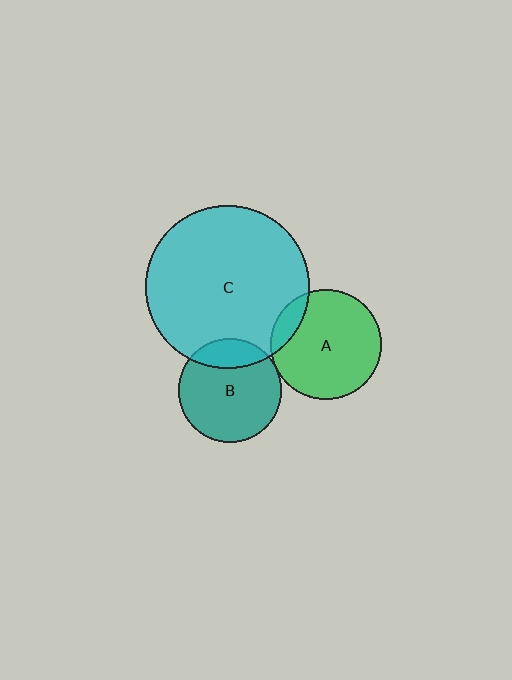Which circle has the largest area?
Circle C (cyan).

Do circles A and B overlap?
Yes.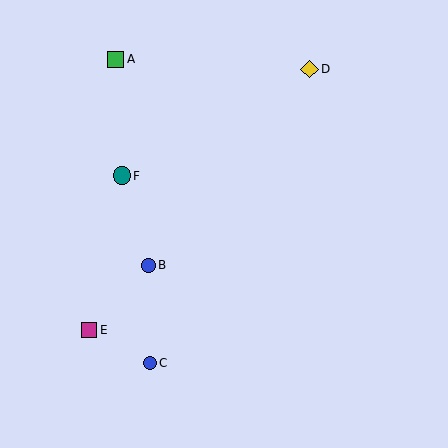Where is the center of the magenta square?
The center of the magenta square is at (89, 330).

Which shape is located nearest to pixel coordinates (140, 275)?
The blue circle (labeled B) at (148, 265) is nearest to that location.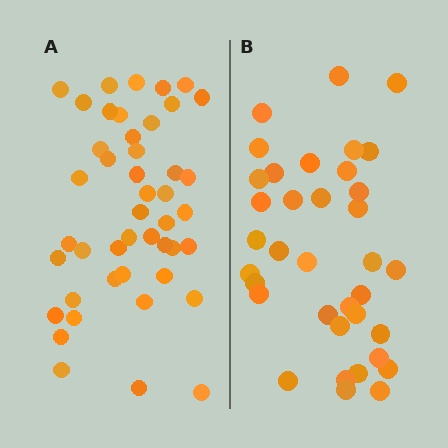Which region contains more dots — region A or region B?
Region A (the left region) has more dots.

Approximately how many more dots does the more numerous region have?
Region A has roughly 8 or so more dots than region B.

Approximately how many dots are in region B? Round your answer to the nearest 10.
About 40 dots. (The exact count is 36, which rounds to 40.)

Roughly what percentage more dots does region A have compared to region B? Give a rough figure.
About 25% more.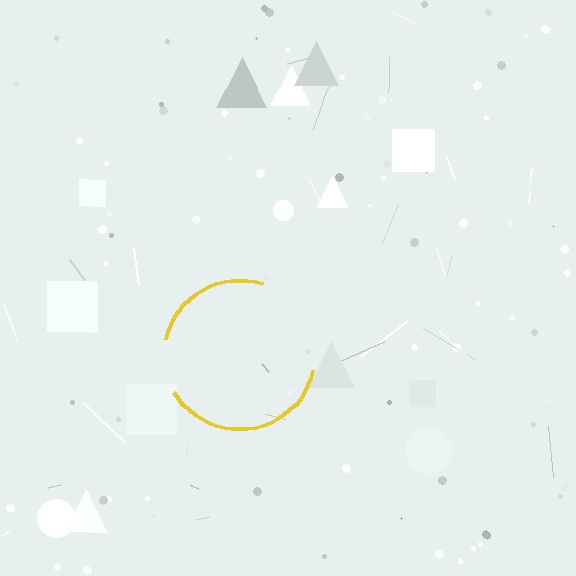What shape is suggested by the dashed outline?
The dashed outline suggests a circle.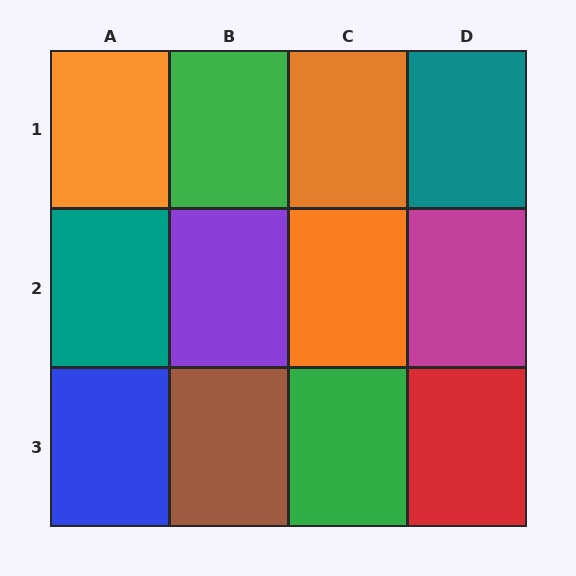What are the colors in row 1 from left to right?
Orange, green, orange, teal.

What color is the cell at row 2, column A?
Teal.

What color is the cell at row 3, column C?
Green.